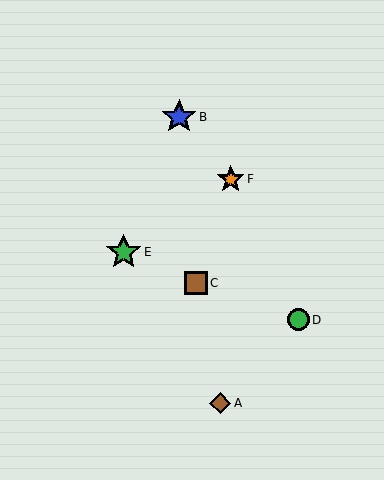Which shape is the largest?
The green star (labeled E) is the largest.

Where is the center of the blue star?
The center of the blue star is at (179, 117).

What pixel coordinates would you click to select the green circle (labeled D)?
Click at (298, 320) to select the green circle D.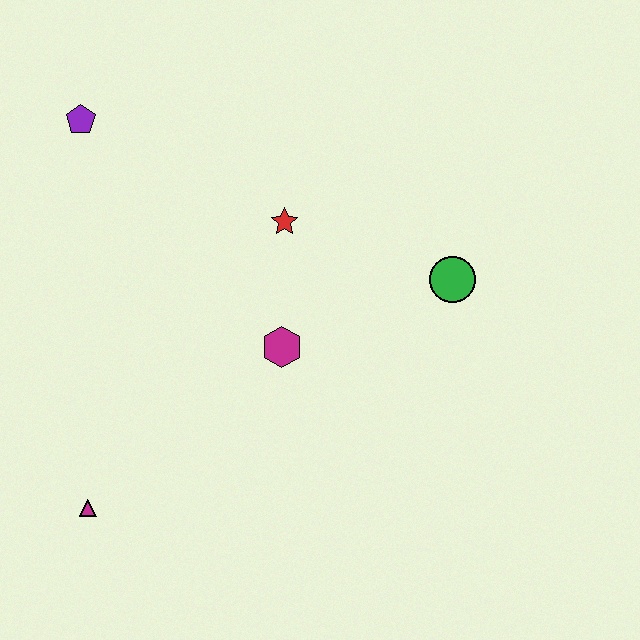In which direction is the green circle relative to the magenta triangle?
The green circle is to the right of the magenta triangle.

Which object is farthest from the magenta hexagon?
The purple pentagon is farthest from the magenta hexagon.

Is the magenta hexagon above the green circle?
No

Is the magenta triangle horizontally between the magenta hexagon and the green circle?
No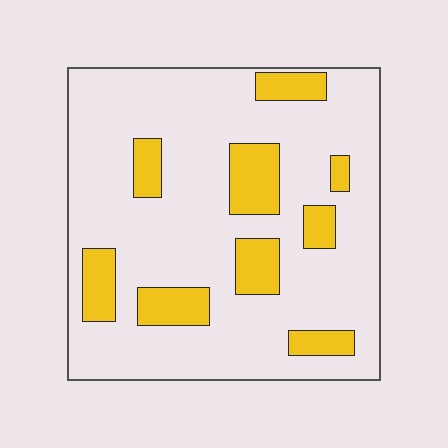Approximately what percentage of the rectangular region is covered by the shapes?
Approximately 20%.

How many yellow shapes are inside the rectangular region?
9.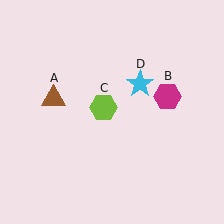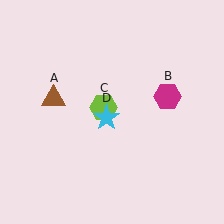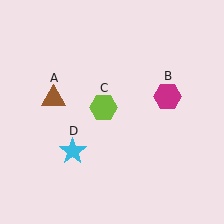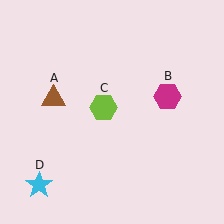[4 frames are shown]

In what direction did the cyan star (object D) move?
The cyan star (object D) moved down and to the left.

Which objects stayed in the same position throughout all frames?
Brown triangle (object A) and magenta hexagon (object B) and lime hexagon (object C) remained stationary.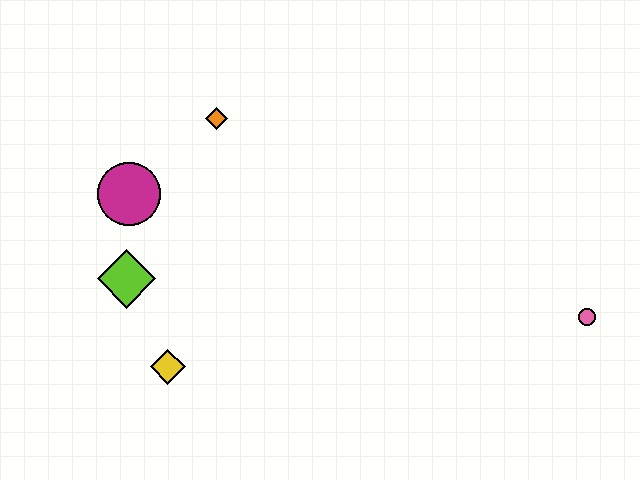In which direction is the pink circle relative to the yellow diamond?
The pink circle is to the right of the yellow diamond.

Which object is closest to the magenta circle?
The lime diamond is closest to the magenta circle.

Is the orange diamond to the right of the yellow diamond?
Yes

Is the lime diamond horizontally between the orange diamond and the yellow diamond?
No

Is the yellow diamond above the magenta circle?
No